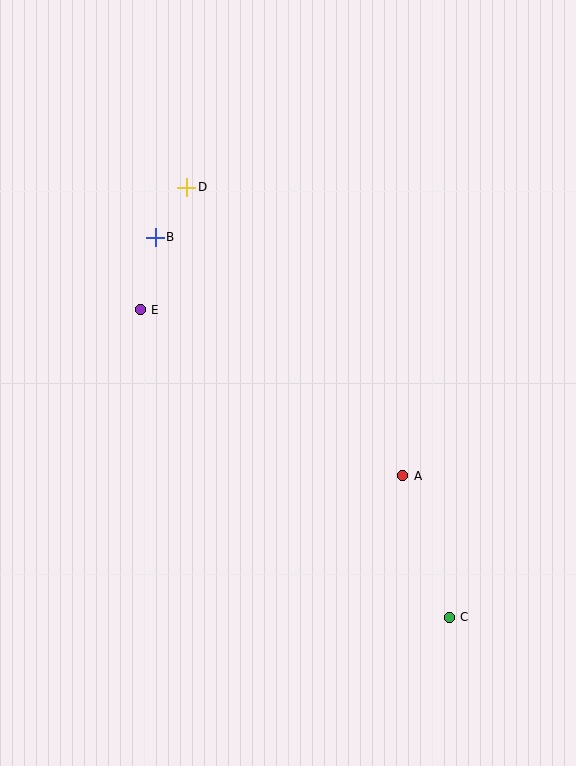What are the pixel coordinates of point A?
Point A is at (402, 476).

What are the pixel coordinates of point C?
Point C is at (449, 617).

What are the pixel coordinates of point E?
Point E is at (140, 310).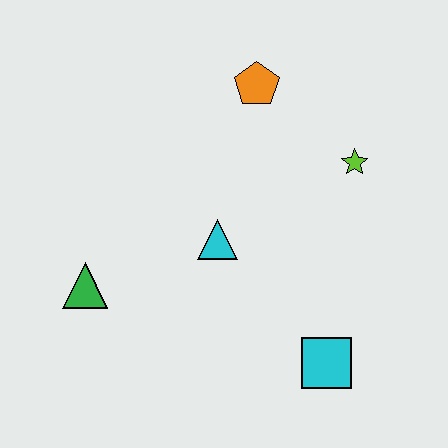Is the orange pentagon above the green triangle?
Yes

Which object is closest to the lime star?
The orange pentagon is closest to the lime star.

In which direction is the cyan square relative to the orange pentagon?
The cyan square is below the orange pentagon.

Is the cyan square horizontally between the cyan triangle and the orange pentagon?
No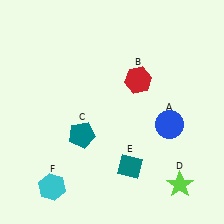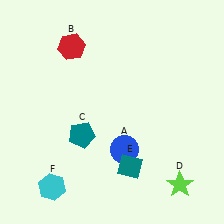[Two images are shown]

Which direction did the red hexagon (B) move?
The red hexagon (B) moved left.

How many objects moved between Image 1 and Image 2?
2 objects moved between the two images.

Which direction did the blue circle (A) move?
The blue circle (A) moved left.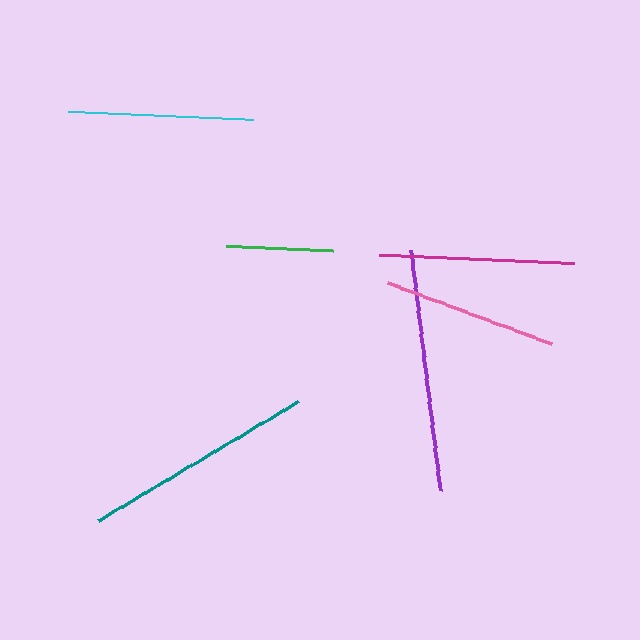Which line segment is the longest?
The purple line is the longest at approximately 242 pixels.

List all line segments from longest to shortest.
From longest to shortest: purple, teal, magenta, cyan, pink, green.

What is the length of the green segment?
The green segment is approximately 107 pixels long.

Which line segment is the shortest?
The green line is the shortest at approximately 107 pixels.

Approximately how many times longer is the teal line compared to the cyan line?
The teal line is approximately 1.3 times the length of the cyan line.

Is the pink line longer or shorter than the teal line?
The teal line is longer than the pink line.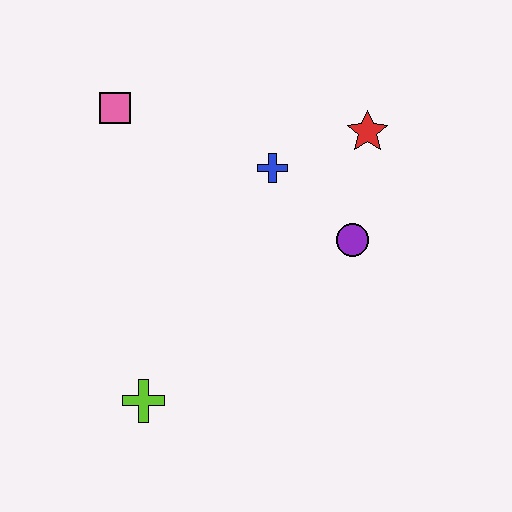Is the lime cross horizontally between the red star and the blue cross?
No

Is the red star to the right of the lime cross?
Yes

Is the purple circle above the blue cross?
No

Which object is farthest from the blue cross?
The lime cross is farthest from the blue cross.